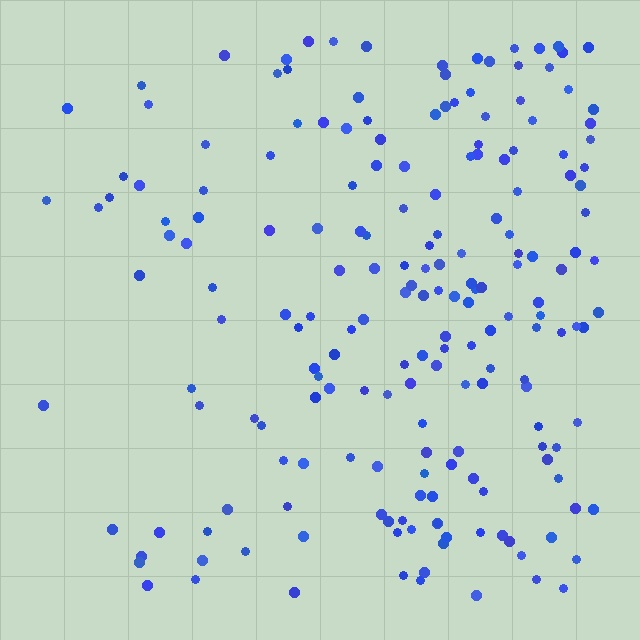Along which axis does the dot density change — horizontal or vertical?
Horizontal.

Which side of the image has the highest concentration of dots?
The right.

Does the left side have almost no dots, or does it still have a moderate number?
Still a moderate number, just noticeably fewer than the right.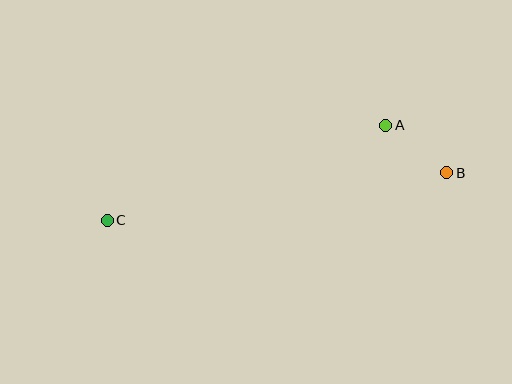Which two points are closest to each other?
Points A and B are closest to each other.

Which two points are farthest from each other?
Points B and C are farthest from each other.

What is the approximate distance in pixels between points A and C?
The distance between A and C is approximately 294 pixels.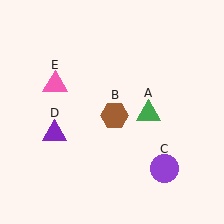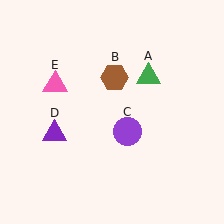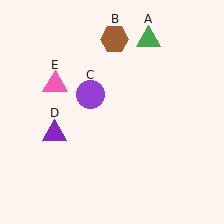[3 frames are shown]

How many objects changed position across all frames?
3 objects changed position: green triangle (object A), brown hexagon (object B), purple circle (object C).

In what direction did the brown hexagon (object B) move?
The brown hexagon (object B) moved up.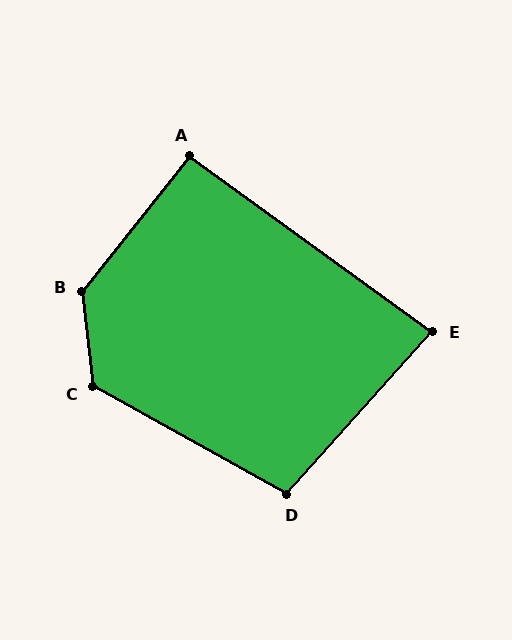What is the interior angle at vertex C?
Approximately 125 degrees (obtuse).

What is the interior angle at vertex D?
Approximately 103 degrees (obtuse).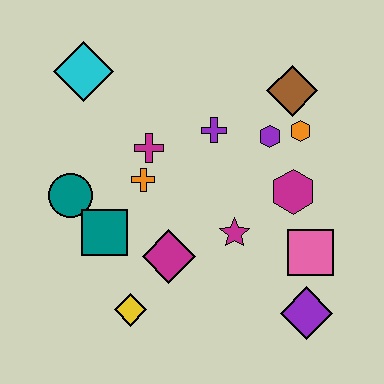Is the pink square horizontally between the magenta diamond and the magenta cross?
No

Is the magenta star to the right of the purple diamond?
No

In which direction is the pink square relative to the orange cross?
The pink square is to the right of the orange cross.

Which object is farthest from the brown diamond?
The yellow diamond is farthest from the brown diamond.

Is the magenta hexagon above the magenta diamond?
Yes